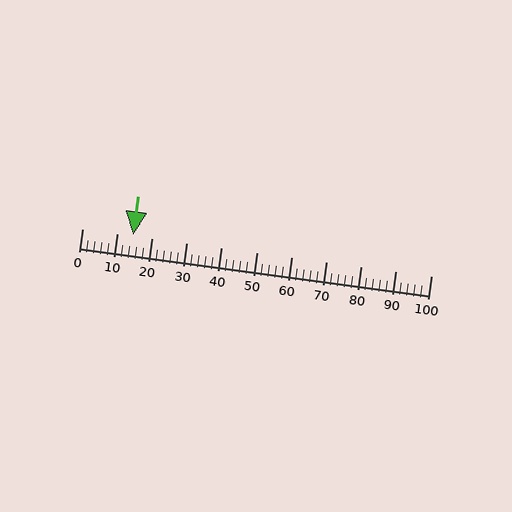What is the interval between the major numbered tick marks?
The major tick marks are spaced 10 units apart.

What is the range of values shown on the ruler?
The ruler shows values from 0 to 100.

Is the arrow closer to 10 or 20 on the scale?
The arrow is closer to 10.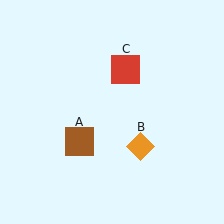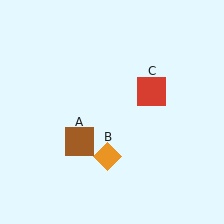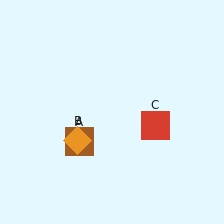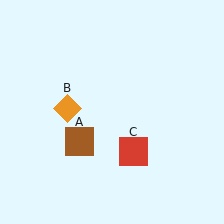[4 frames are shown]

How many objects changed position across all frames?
2 objects changed position: orange diamond (object B), red square (object C).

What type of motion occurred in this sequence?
The orange diamond (object B), red square (object C) rotated clockwise around the center of the scene.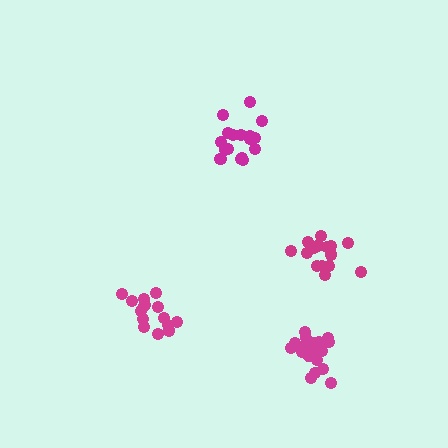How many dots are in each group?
Group 1: 16 dots, Group 2: 15 dots, Group 3: 17 dots, Group 4: 20 dots (68 total).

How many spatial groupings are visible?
There are 4 spatial groupings.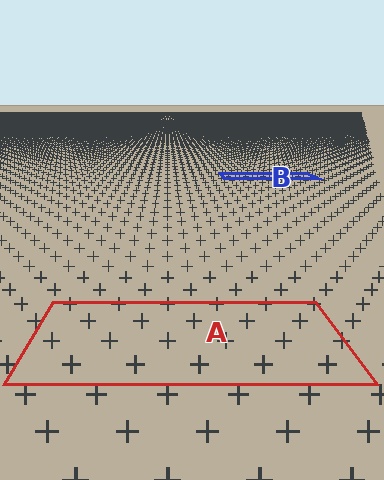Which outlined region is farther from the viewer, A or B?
Region B is farther from the viewer — the texture elements inside it appear smaller and more densely packed.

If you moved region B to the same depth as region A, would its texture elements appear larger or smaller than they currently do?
They would appear larger. At a closer depth, the same texture elements are projected at a bigger on-screen size.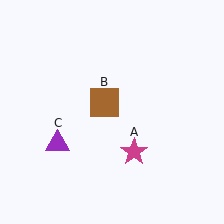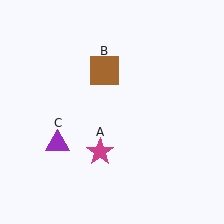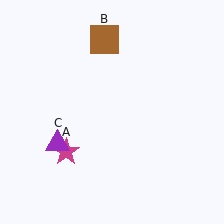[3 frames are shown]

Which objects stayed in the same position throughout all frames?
Purple triangle (object C) remained stationary.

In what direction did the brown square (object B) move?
The brown square (object B) moved up.